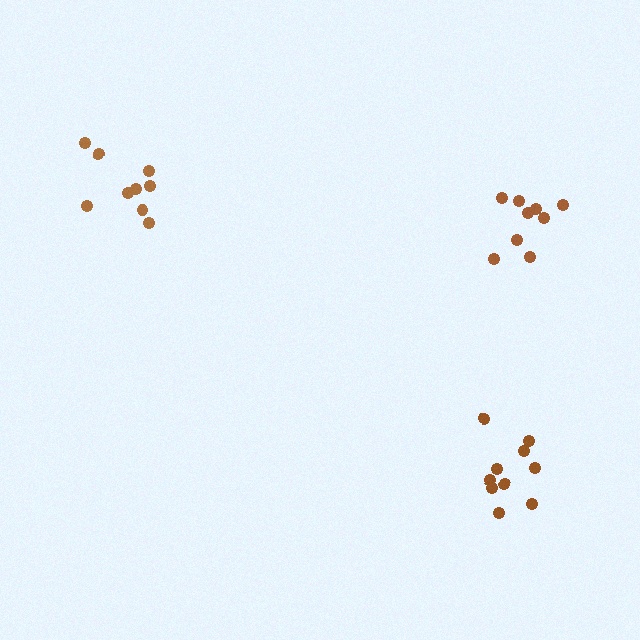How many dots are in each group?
Group 1: 10 dots, Group 2: 9 dots, Group 3: 9 dots (28 total).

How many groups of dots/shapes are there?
There are 3 groups.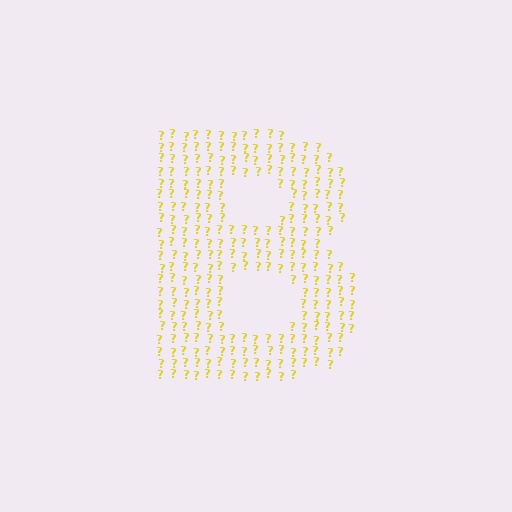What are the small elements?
The small elements are question marks.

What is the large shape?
The large shape is the letter B.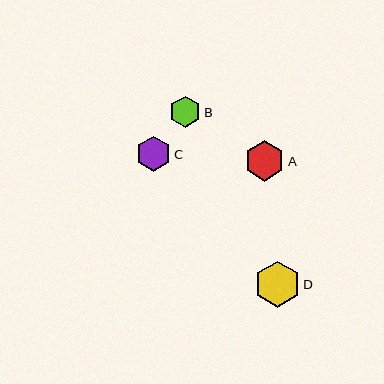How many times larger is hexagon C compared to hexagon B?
Hexagon C is approximately 1.1 times the size of hexagon B.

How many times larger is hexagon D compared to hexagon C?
Hexagon D is approximately 1.3 times the size of hexagon C.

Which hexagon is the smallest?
Hexagon B is the smallest with a size of approximately 31 pixels.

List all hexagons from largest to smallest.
From largest to smallest: D, A, C, B.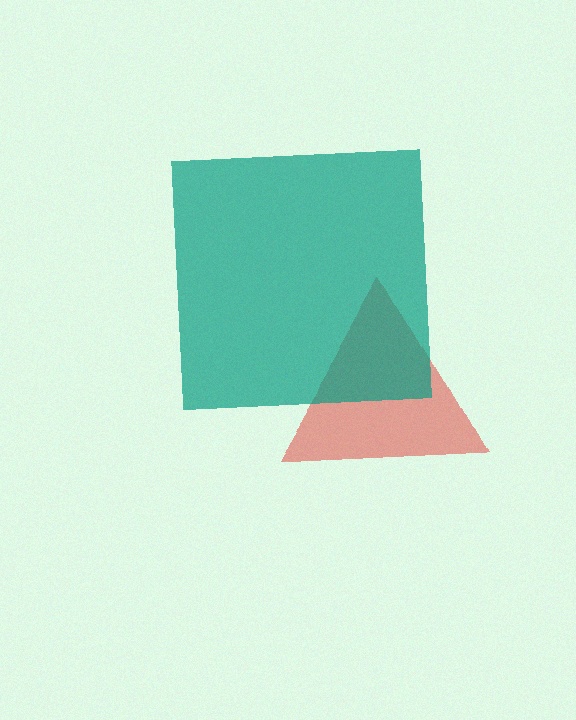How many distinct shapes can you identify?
There are 2 distinct shapes: a red triangle, a teal square.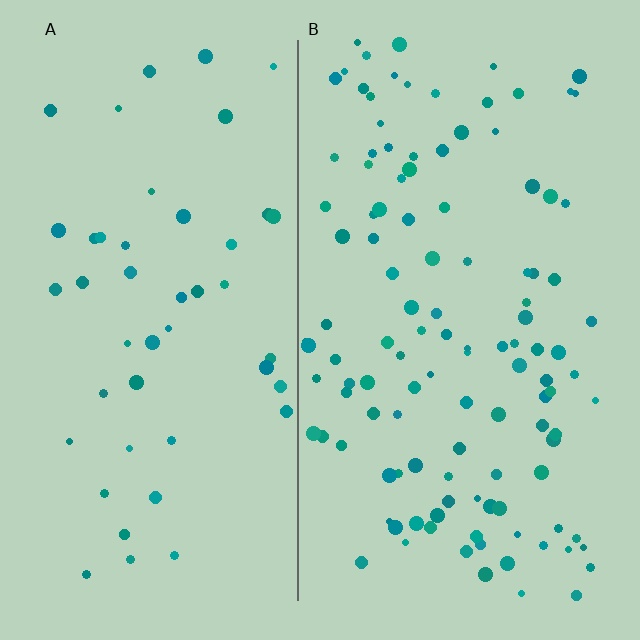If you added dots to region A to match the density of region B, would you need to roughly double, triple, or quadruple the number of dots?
Approximately triple.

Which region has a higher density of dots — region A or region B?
B (the right).